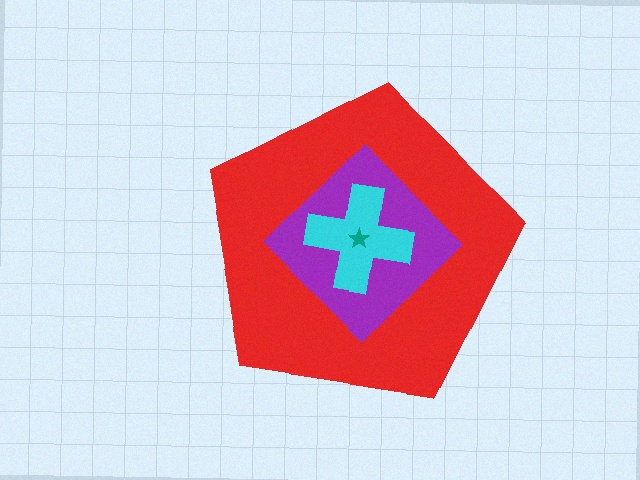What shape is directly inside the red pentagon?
The purple diamond.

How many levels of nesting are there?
4.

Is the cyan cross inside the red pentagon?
Yes.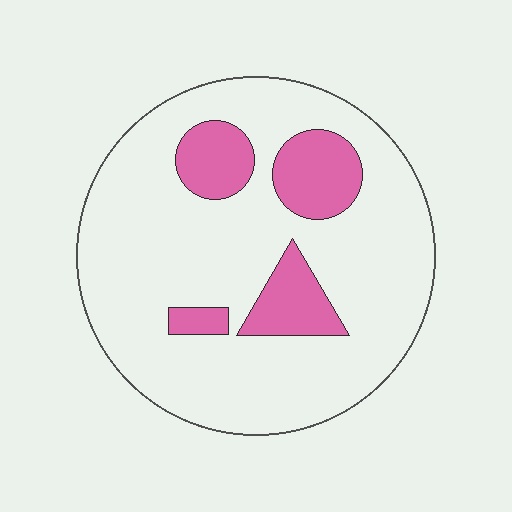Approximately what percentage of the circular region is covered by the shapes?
Approximately 20%.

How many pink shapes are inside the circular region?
4.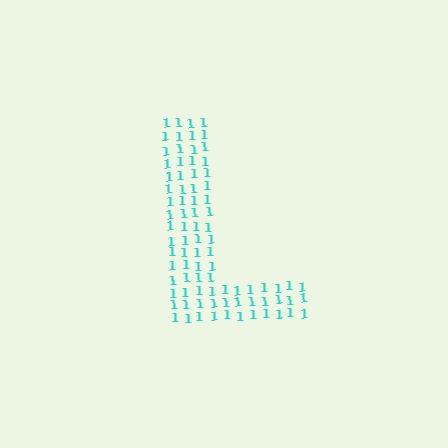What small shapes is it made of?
It is made of small digit 1's.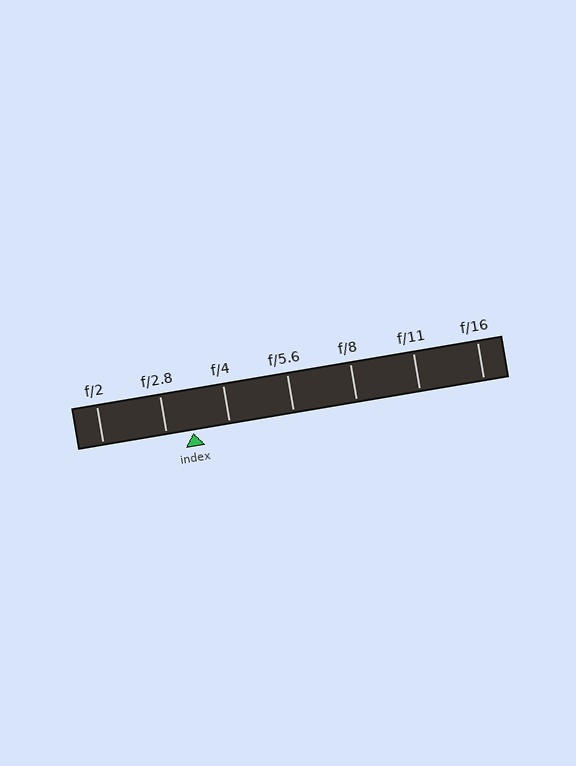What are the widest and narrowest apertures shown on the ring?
The widest aperture shown is f/2 and the narrowest is f/16.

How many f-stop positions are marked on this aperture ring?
There are 7 f-stop positions marked.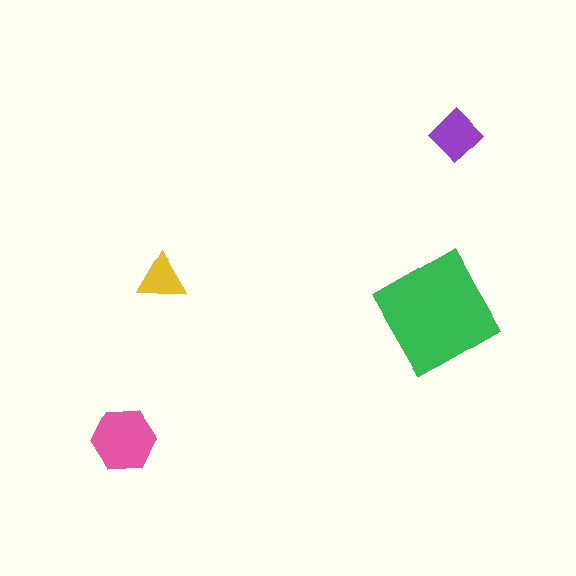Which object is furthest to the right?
The purple diamond is rightmost.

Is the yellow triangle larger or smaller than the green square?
Smaller.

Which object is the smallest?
The yellow triangle.